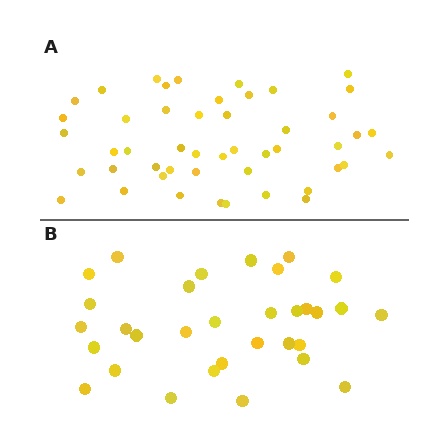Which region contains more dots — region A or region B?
Region A (the top region) has more dots.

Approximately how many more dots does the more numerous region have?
Region A has approximately 15 more dots than region B.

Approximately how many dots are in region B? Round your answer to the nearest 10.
About 30 dots. (The exact count is 32, which rounds to 30.)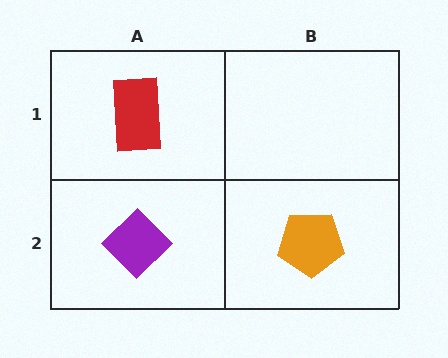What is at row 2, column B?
An orange pentagon.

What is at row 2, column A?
A purple diamond.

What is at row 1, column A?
A red rectangle.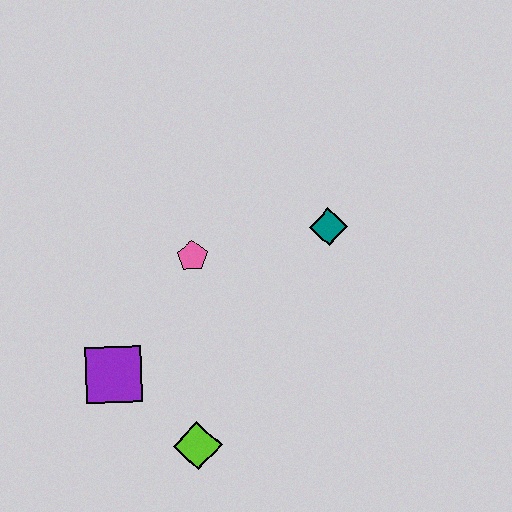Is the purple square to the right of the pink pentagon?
No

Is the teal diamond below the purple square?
No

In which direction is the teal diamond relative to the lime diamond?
The teal diamond is above the lime diamond.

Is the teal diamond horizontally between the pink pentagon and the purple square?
No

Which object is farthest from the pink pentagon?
The lime diamond is farthest from the pink pentagon.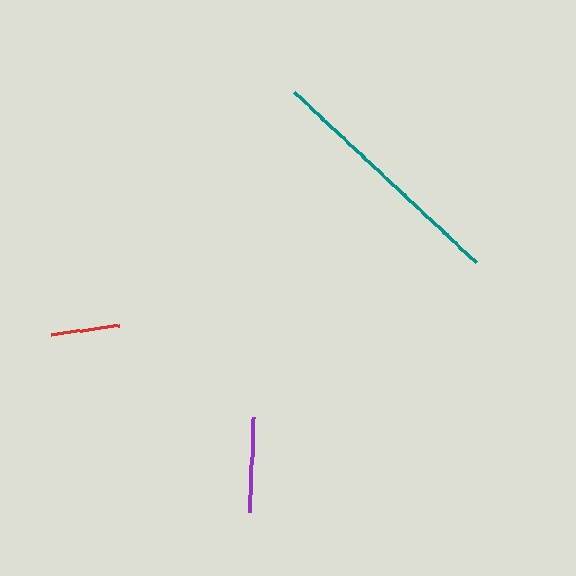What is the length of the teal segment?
The teal segment is approximately 248 pixels long.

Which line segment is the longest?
The teal line is the longest at approximately 248 pixels.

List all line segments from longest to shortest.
From longest to shortest: teal, purple, red.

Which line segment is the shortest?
The red line is the shortest at approximately 69 pixels.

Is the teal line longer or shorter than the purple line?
The teal line is longer than the purple line.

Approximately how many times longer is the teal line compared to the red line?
The teal line is approximately 3.6 times the length of the red line.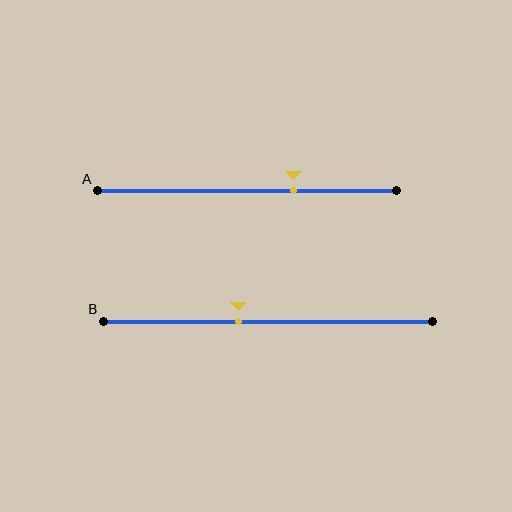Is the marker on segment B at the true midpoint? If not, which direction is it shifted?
No, the marker on segment B is shifted to the left by about 9% of the segment length.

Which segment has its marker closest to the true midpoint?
Segment B has its marker closest to the true midpoint.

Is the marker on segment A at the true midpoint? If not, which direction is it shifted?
No, the marker on segment A is shifted to the right by about 15% of the segment length.